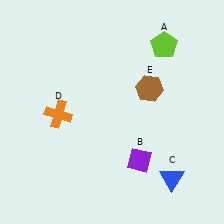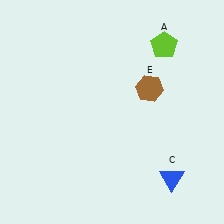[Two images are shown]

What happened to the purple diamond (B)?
The purple diamond (B) was removed in Image 2. It was in the bottom-right area of Image 1.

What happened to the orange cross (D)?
The orange cross (D) was removed in Image 2. It was in the bottom-left area of Image 1.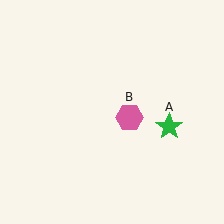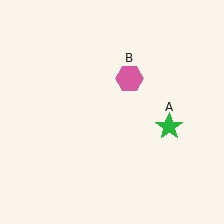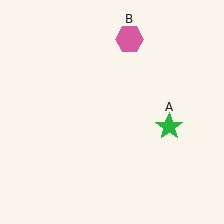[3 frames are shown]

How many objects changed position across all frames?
1 object changed position: pink hexagon (object B).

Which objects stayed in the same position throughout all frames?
Green star (object A) remained stationary.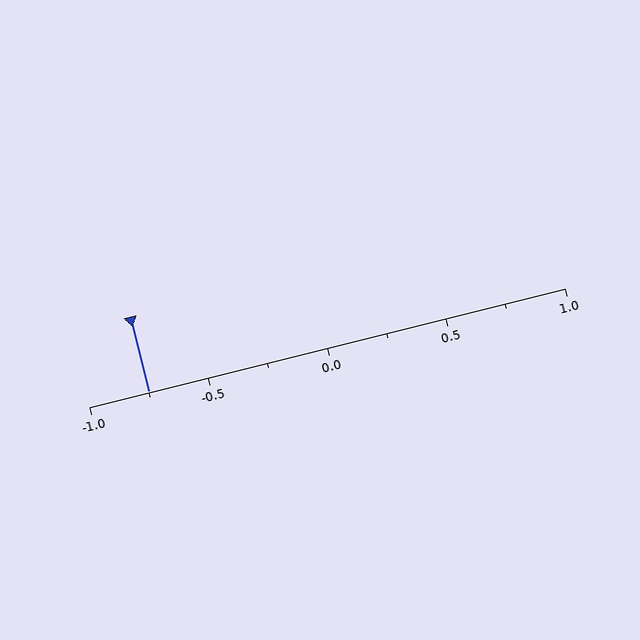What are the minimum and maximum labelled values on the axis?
The axis runs from -1.0 to 1.0.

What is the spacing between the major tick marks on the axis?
The major ticks are spaced 0.5 apart.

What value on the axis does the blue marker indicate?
The marker indicates approximately -0.75.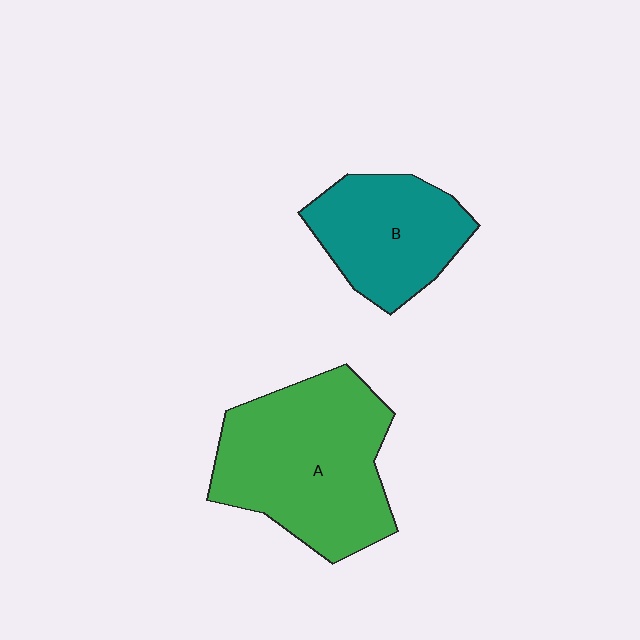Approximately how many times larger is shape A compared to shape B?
Approximately 1.6 times.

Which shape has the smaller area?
Shape B (teal).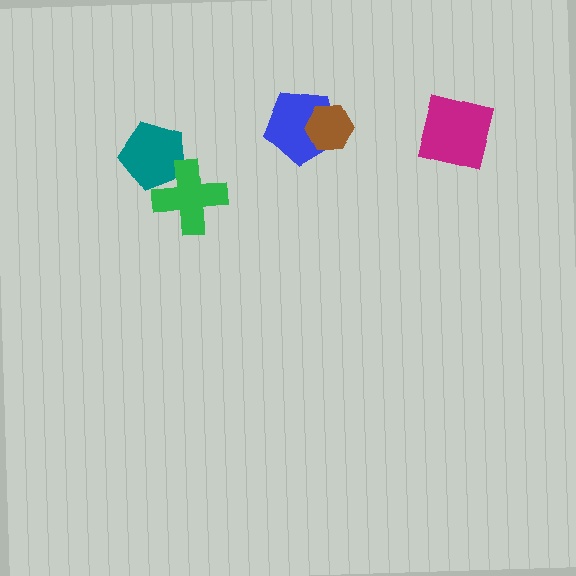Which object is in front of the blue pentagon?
The brown hexagon is in front of the blue pentagon.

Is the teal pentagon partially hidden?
Yes, it is partially covered by another shape.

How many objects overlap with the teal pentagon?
1 object overlaps with the teal pentagon.